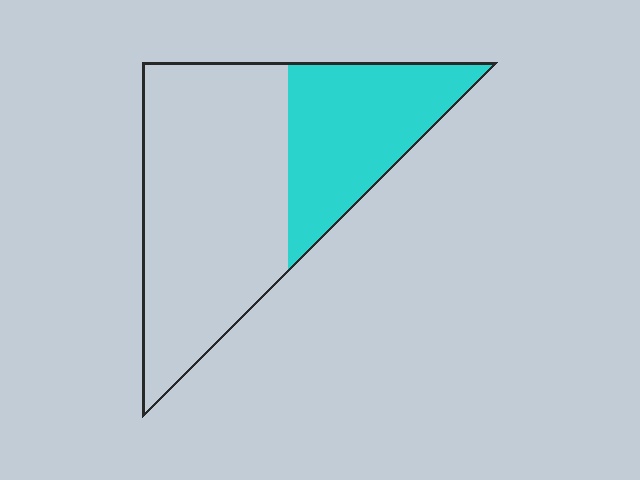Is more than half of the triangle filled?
No.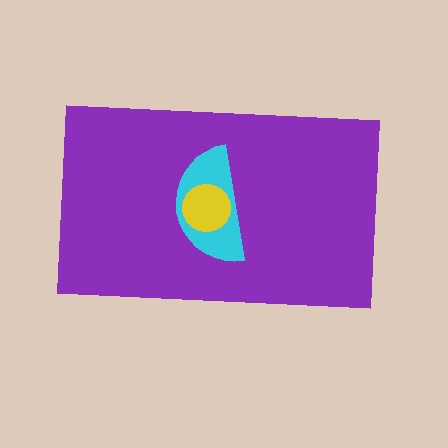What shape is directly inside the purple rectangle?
The cyan semicircle.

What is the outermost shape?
The purple rectangle.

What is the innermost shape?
The yellow circle.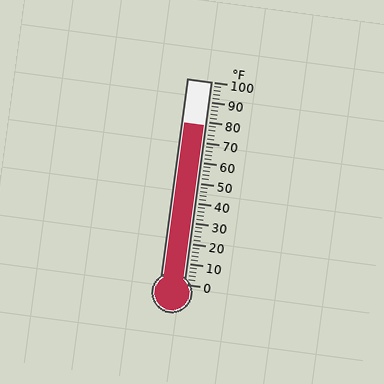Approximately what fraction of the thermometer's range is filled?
The thermometer is filled to approximately 80% of its range.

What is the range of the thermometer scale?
The thermometer scale ranges from 0°F to 100°F.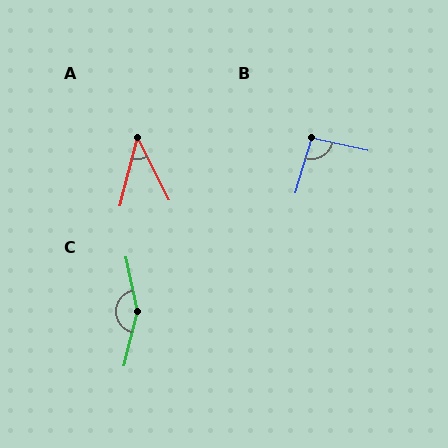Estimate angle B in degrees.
Approximately 94 degrees.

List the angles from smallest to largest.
A (41°), B (94°), C (153°).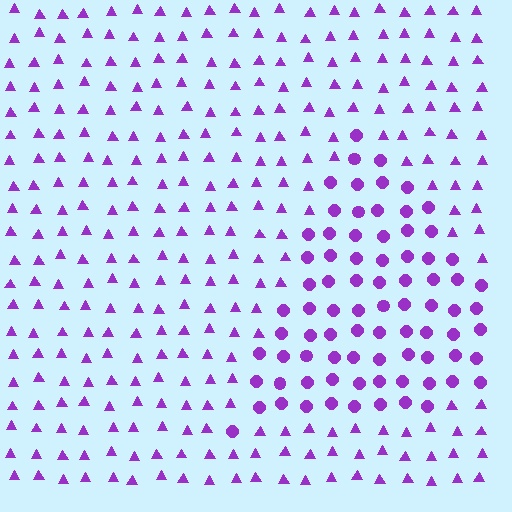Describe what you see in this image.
The image is filled with small purple elements arranged in a uniform grid. A triangle-shaped region contains circles, while the surrounding area contains triangles. The boundary is defined purely by the change in element shape.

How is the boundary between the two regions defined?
The boundary is defined by a change in element shape: circles inside vs. triangles outside. All elements share the same color and spacing.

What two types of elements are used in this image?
The image uses circles inside the triangle region and triangles outside it.